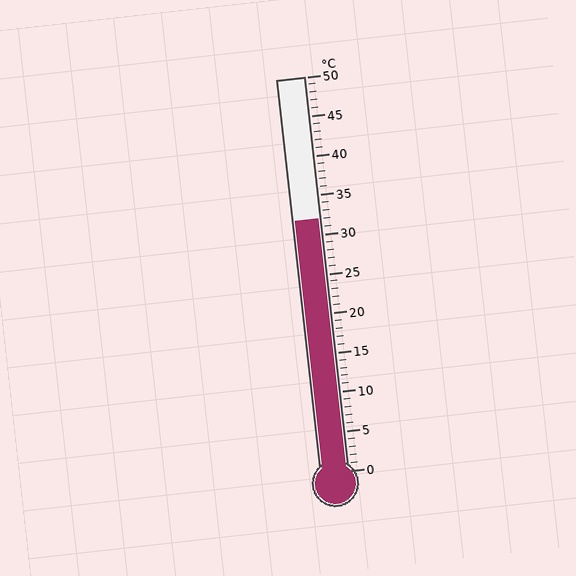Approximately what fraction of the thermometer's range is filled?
The thermometer is filled to approximately 65% of its range.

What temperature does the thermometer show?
The thermometer shows approximately 32°C.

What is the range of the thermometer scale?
The thermometer scale ranges from 0°C to 50°C.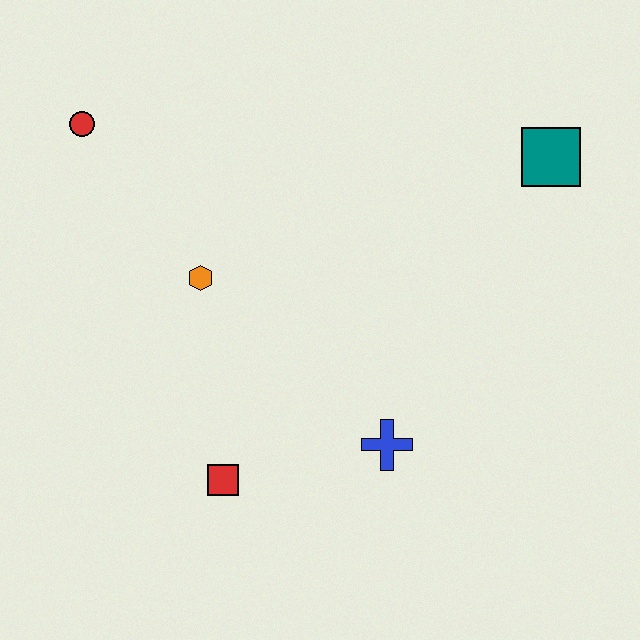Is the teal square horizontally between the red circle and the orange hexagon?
No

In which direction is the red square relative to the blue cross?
The red square is to the left of the blue cross.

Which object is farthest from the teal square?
The red circle is farthest from the teal square.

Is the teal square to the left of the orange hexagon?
No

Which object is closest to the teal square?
The blue cross is closest to the teal square.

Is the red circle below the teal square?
No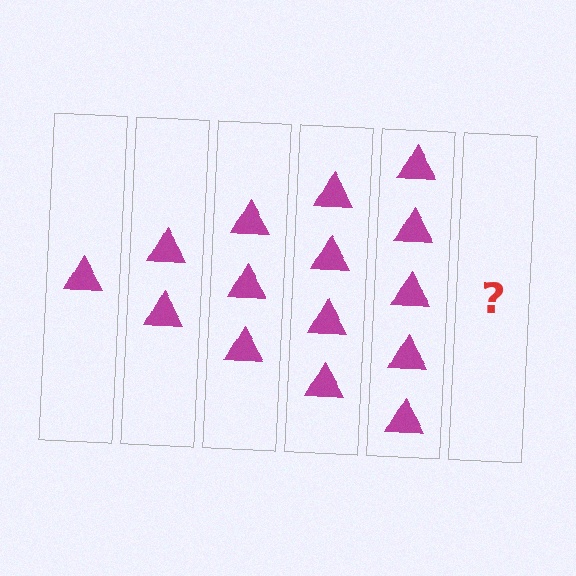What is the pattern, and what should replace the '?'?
The pattern is that each step adds one more triangle. The '?' should be 6 triangles.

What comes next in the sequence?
The next element should be 6 triangles.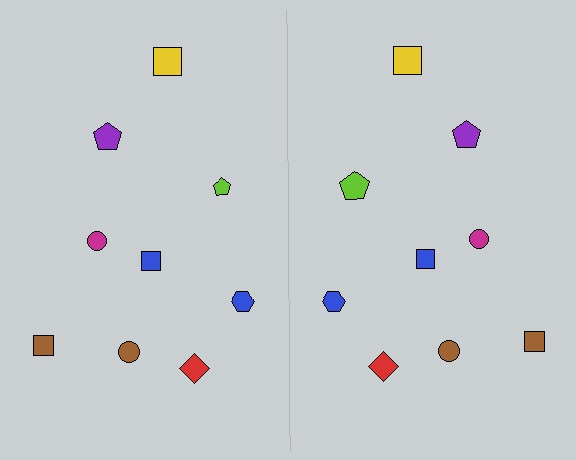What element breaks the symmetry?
The lime pentagon on the right side has a different size than its mirror counterpart.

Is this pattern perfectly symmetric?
No, the pattern is not perfectly symmetric. The lime pentagon on the right side has a different size than its mirror counterpart.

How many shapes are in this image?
There are 18 shapes in this image.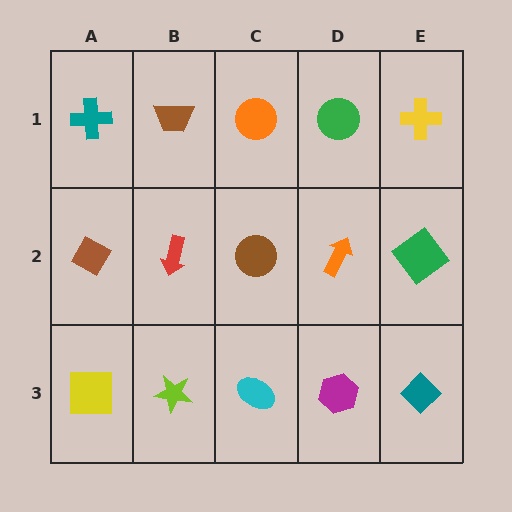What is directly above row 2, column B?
A brown trapezoid.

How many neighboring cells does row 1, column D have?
3.